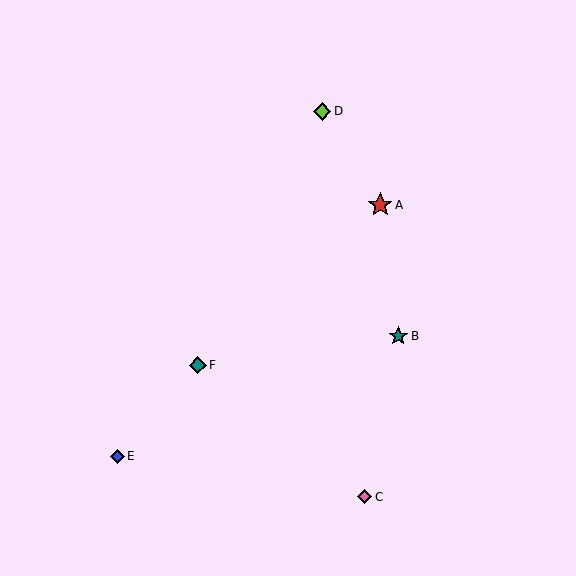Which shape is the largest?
The red star (labeled A) is the largest.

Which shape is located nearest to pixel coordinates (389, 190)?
The red star (labeled A) at (380, 205) is nearest to that location.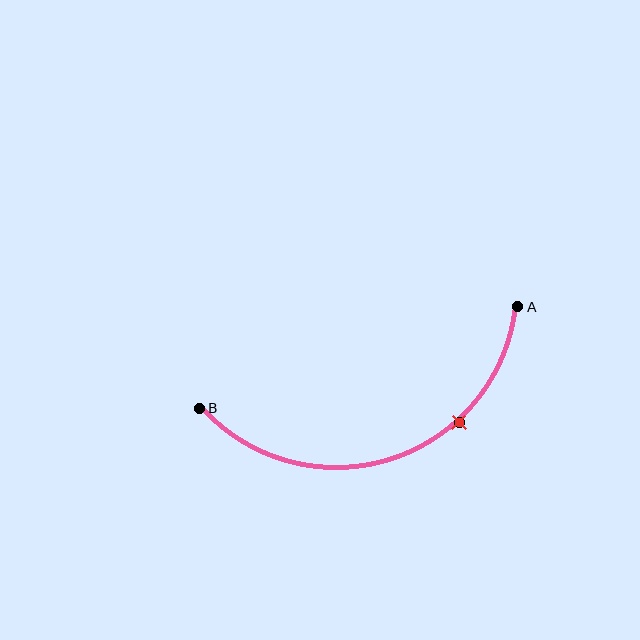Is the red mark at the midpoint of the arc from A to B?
No. The red mark lies on the arc but is closer to endpoint A. The arc midpoint would be at the point on the curve equidistant along the arc from both A and B.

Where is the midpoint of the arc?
The arc midpoint is the point on the curve farthest from the straight line joining A and B. It sits below that line.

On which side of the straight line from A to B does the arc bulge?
The arc bulges below the straight line connecting A and B.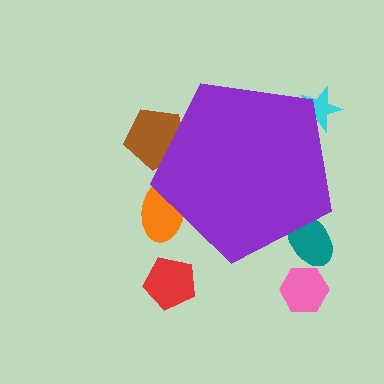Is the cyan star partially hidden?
Yes, the cyan star is partially hidden behind the purple pentagon.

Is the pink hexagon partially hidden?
No, the pink hexagon is fully visible.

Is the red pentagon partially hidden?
No, the red pentagon is fully visible.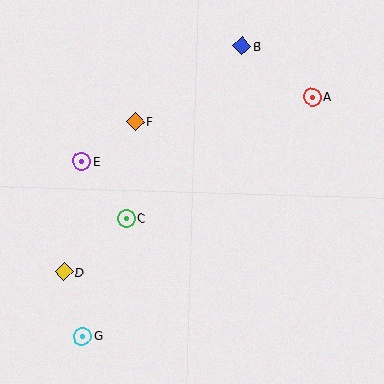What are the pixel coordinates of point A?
Point A is at (312, 97).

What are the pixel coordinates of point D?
Point D is at (64, 272).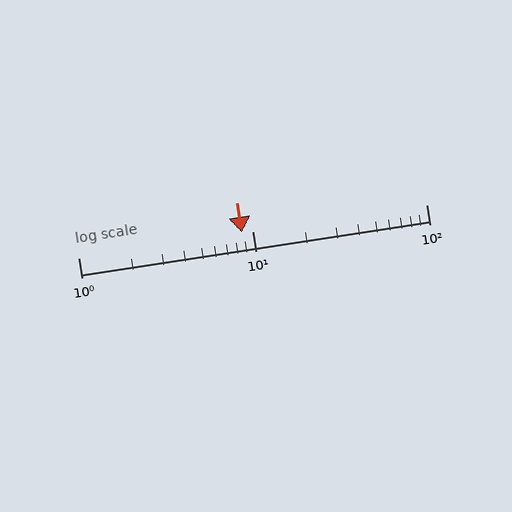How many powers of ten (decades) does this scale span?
The scale spans 2 decades, from 1 to 100.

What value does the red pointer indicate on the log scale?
The pointer indicates approximately 8.7.